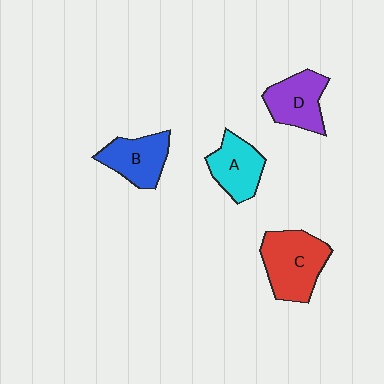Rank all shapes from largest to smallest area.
From largest to smallest: C (red), D (purple), B (blue), A (cyan).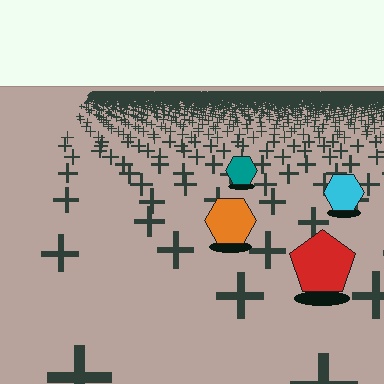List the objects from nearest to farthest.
From nearest to farthest: the red pentagon, the orange hexagon, the cyan hexagon, the teal hexagon.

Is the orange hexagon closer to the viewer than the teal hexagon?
Yes. The orange hexagon is closer — you can tell from the texture gradient: the ground texture is coarser near it.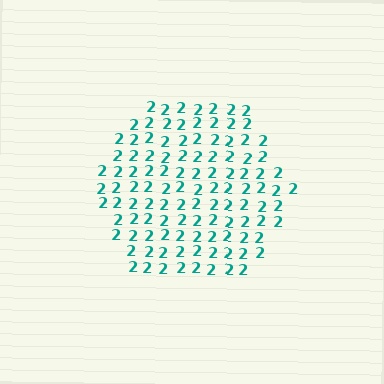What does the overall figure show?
The overall figure shows a hexagon.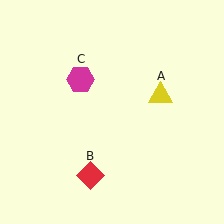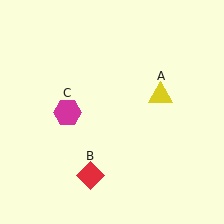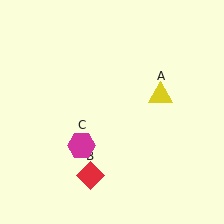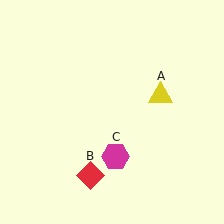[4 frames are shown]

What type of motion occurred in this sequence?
The magenta hexagon (object C) rotated counterclockwise around the center of the scene.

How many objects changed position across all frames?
1 object changed position: magenta hexagon (object C).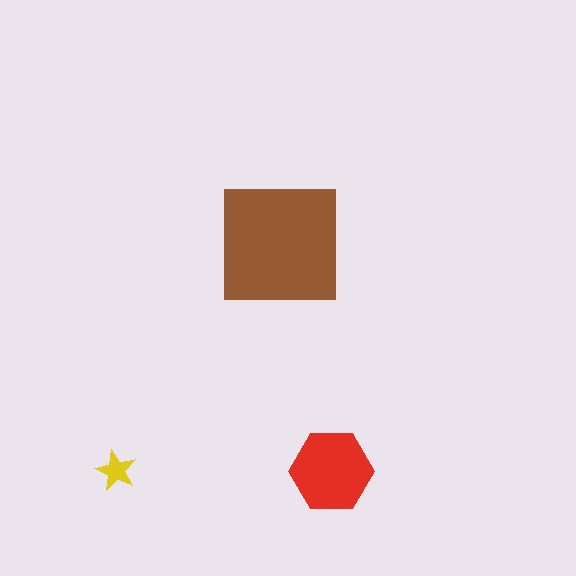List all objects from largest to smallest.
The brown square, the red hexagon, the yellow star.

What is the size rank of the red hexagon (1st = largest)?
2nd.